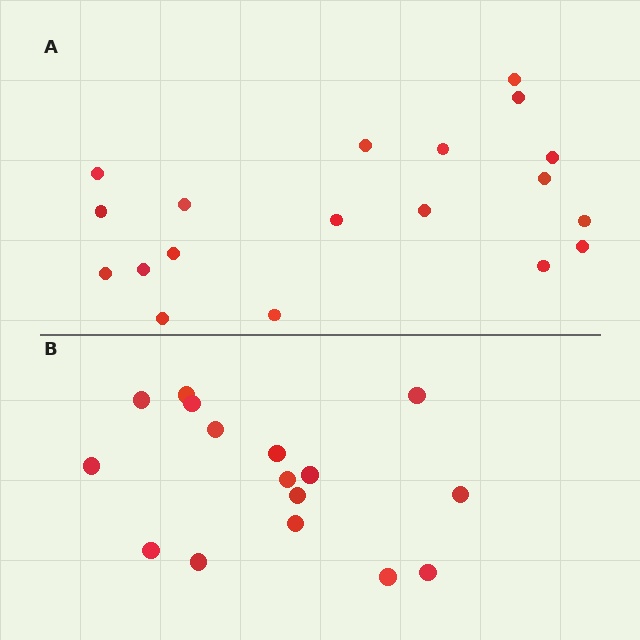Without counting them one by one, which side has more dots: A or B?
Region A (the top region) has more dots.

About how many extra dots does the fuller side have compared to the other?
Region A has just a few more — roughly 2 or 3 more dots than region B.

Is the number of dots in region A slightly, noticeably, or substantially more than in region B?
Region A has only slightly more — the two regions are fairly close. The ratio is roughly 1.2 to 1.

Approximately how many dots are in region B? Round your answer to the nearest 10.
About 20 dots. (The exact count is 16, which rounds to 20.)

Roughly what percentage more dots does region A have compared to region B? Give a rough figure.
About 20% more.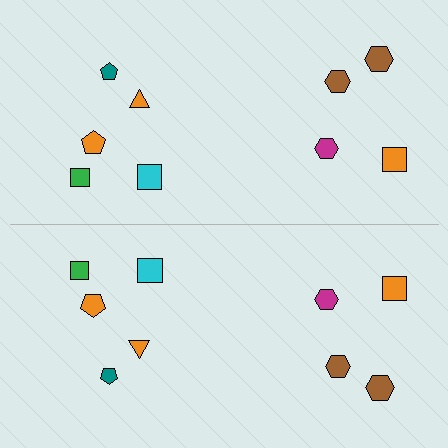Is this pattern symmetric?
Yes, this pattern has bilateral (reflection) symmetry.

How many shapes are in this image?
There are 18 shapes in this image.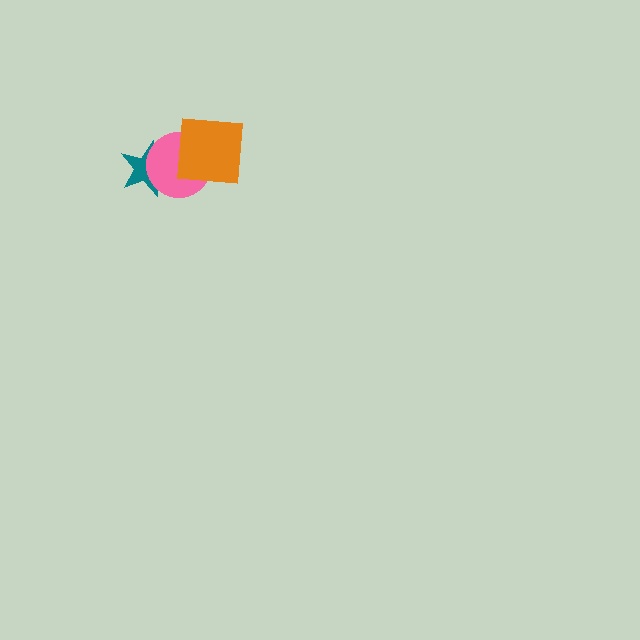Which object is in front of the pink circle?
The orange square is in front of the pink circle.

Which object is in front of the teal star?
The pink circle is in front of the teal star.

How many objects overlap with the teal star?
1 object overlaps with the teal star.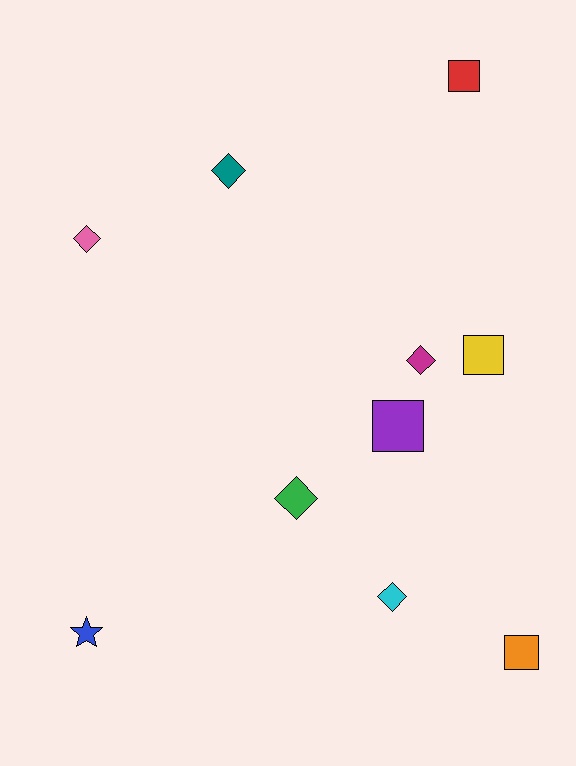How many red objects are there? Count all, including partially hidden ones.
There is 1 red object.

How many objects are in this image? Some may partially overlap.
There are 10 objects.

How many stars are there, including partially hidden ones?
There is 1 star.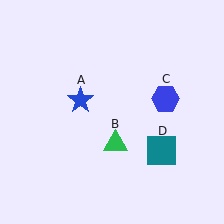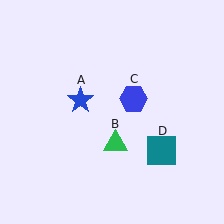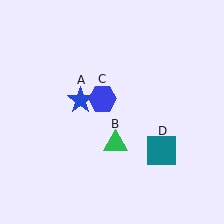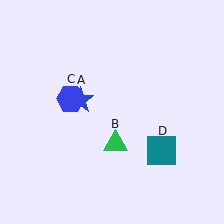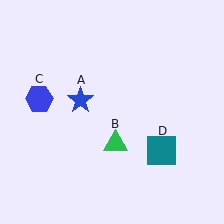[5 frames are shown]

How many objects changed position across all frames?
1 object changed position: blue hexagon (object C).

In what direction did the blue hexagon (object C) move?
The blue hexagon (object C) moved left.